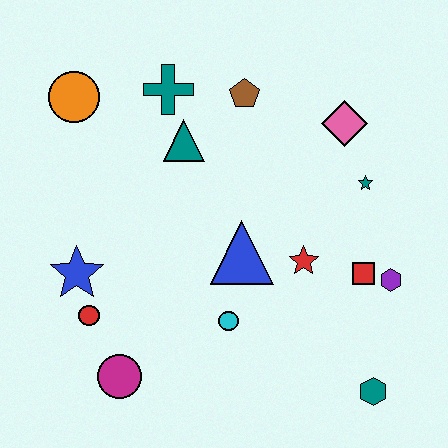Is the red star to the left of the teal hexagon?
Yes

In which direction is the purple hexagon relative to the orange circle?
The purple hexagon is to the right of the orange circle.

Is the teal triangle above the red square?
Yes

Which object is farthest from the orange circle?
The teal hexagon is farthest from the orange circle.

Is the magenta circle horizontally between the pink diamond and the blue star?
Yes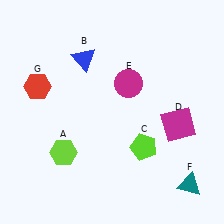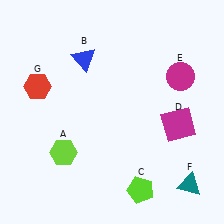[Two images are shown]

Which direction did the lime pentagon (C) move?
The lime pentagon (C) moved down.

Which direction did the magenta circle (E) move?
The magenta circle (E) moved right.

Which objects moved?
The objects that moved are: the lime pentagon (C), the magenta circle (E).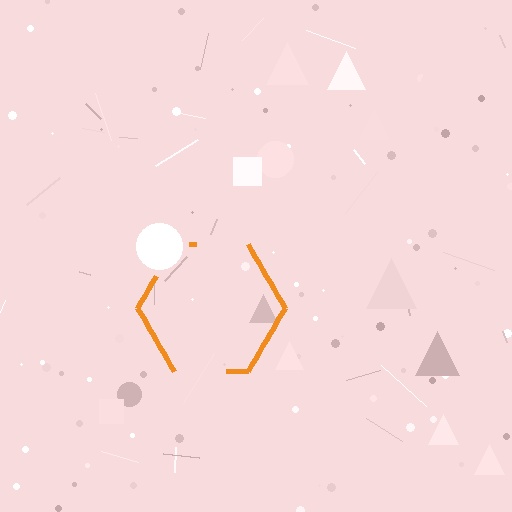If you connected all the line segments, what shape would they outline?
They would outline a hexagon.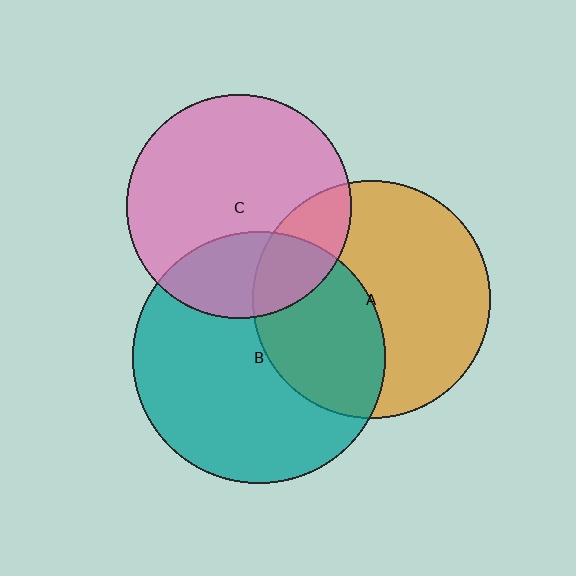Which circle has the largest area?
Circle B (teal).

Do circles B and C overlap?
Yes.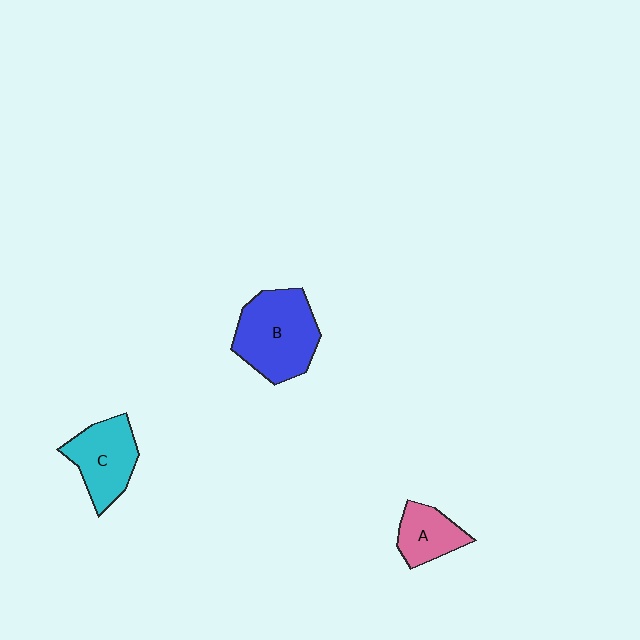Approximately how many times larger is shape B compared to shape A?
Approximately 2.0 times.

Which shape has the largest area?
Shape B (blue).